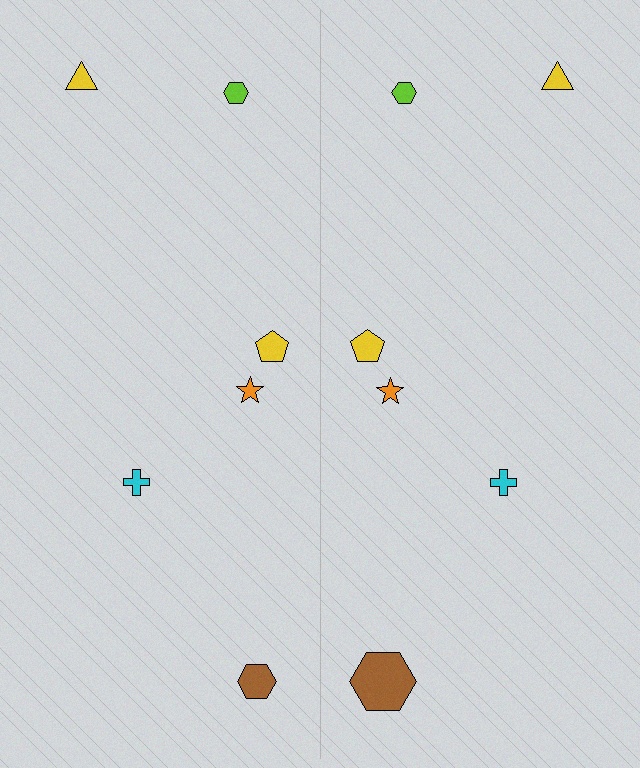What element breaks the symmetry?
The brown hexagon on the right side has a different size than its mirror counterpart.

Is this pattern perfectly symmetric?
No, the pattern is not perfectly symmetric. The brown hexagon on the right side has a different size than its mirror counterpart.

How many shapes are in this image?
There are 12 shapes in this image.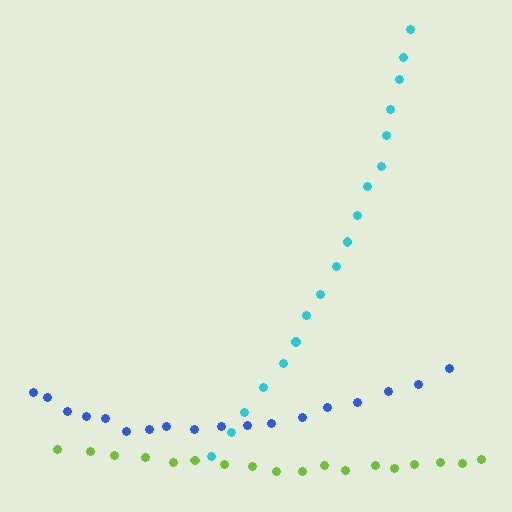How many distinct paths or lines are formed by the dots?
There are 3 distinct paths.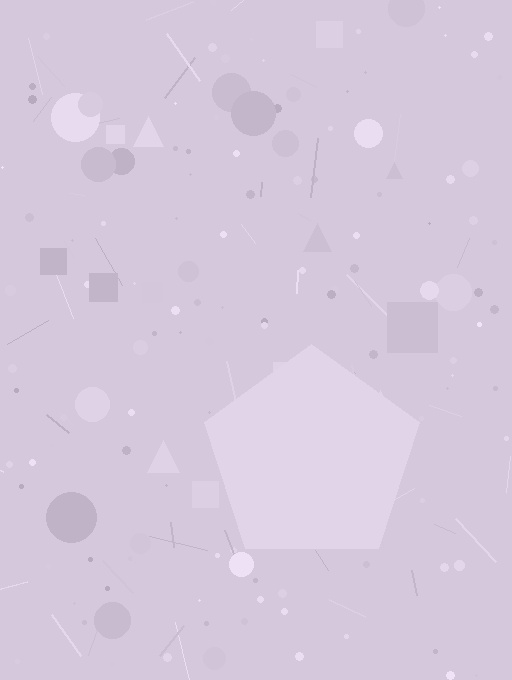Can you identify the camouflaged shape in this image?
The camouflaged shape is a pentagon.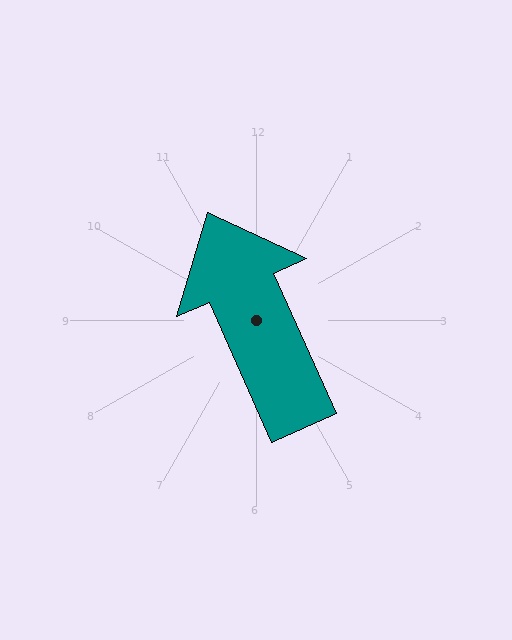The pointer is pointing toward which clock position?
Roughly 11 o'clock.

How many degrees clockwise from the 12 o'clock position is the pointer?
Approximately 336 degrees.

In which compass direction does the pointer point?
Northwest.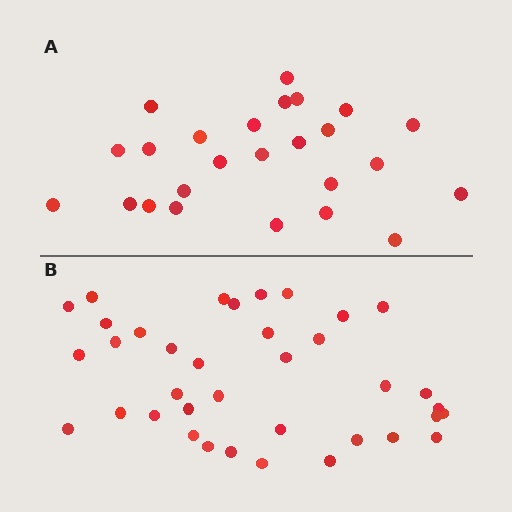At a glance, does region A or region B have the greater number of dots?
Region B (the bottom region) has more dots.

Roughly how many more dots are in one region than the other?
Region B has roughly 12 or so more dots than region A.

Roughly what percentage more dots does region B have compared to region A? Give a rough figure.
About 50% more.